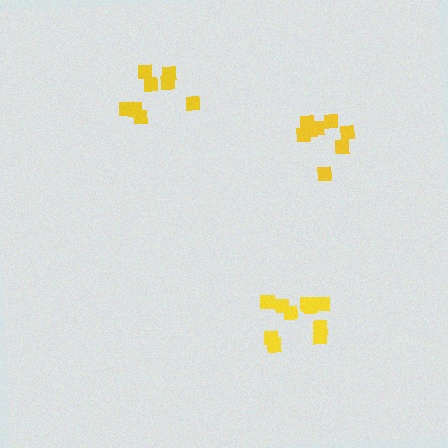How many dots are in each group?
Group 1: 9 dots, Group 2: 11 dots, Group 3: 8 dots (28 total).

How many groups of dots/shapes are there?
There are 3 groups.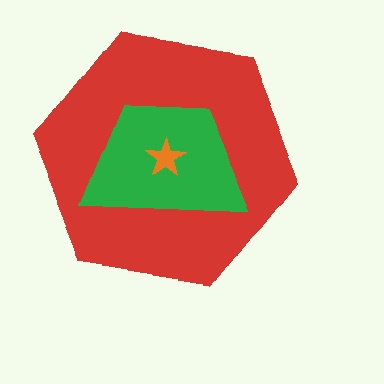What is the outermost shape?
The red hexagon.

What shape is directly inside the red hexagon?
The green trapezoid.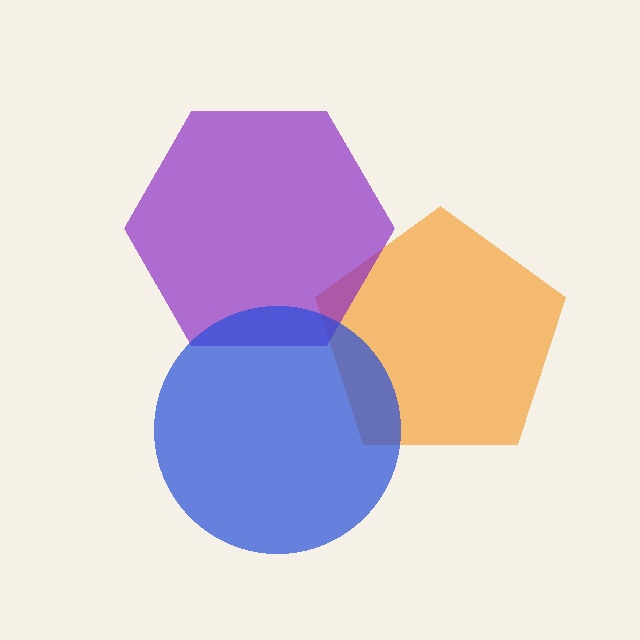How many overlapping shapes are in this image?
There are 3 overlapping shapes in the image.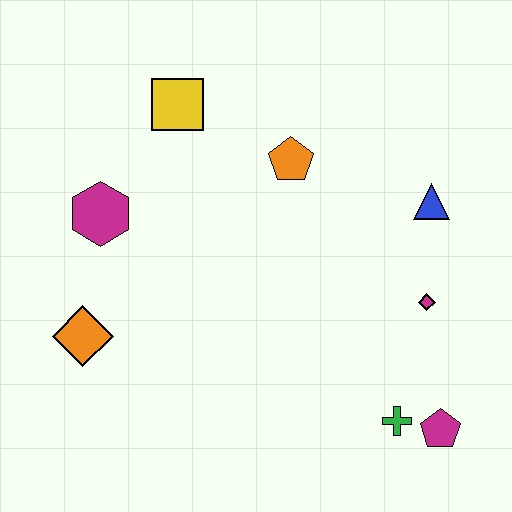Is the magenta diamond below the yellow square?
Yes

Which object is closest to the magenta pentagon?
The green cross is closest to the magenta pentagon.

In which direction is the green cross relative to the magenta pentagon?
The green cross is to the left of the magenta pentagon.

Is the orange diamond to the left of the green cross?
Yes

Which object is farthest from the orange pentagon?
The magenta pentagon is farthest from the orange pentagon.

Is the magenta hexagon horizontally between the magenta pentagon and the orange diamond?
Yes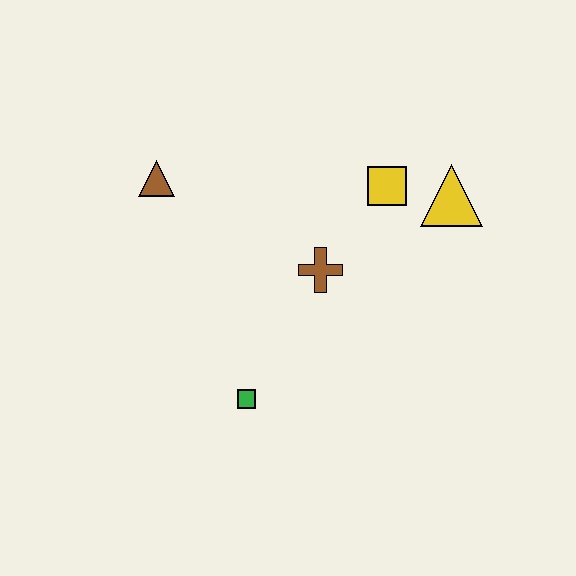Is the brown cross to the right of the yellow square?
No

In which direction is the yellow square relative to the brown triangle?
The yellow square is to the right of the brown triangle.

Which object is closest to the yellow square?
The yellow triangle is closest to the yellow square.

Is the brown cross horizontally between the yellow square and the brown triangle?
Yes